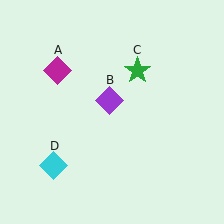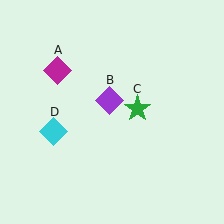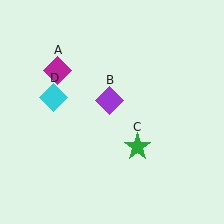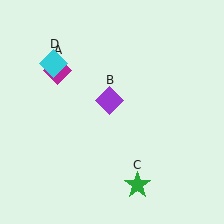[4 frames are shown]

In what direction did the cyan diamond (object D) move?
The cyan diamond (object D) moved up.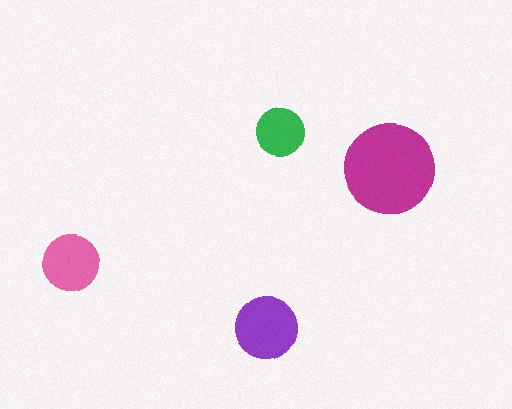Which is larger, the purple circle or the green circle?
The purple one.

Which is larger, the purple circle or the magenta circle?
The magenta one.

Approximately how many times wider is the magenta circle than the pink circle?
About 1.5 times wider.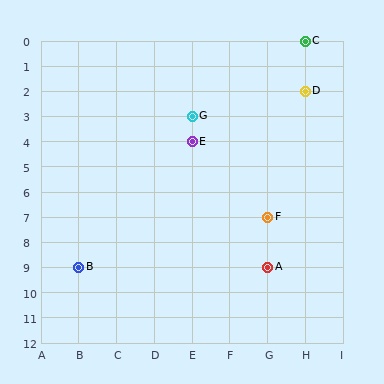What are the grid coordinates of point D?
Point D is at grid coordinates (H, 2).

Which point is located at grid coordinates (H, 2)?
Point D is at (H, 2).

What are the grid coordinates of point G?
Point G is at grid coordinates (E, 3).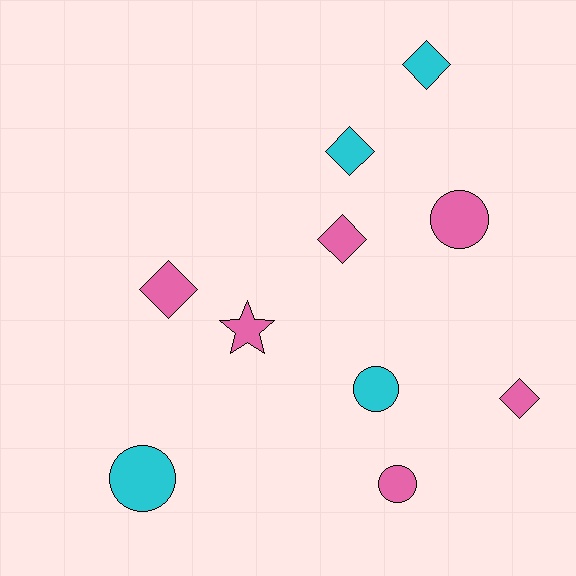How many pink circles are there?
There are 2 pink circles.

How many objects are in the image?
There are 10 objects.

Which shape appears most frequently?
Diamond, with 5 objects.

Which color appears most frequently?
Pink, with 6 objects.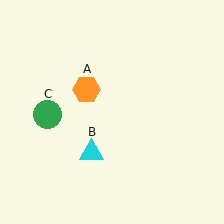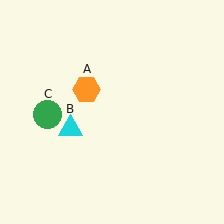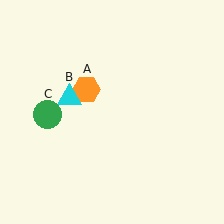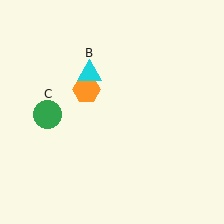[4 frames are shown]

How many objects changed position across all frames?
1 object changed position: cyan triangle (object B).